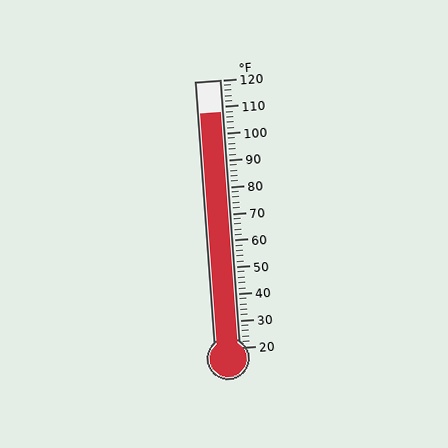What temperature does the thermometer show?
The thermometer shows approximately 108°F.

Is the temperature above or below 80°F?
The temperature is above 80°F.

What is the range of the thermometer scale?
The thermometer scale ranges from 20°F to 120°F.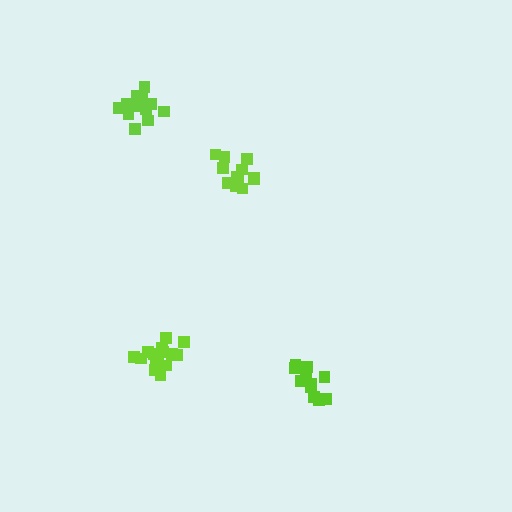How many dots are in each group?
Group 1: 12 dots, Group 2: 11 dots, Group 3: 15 dots, Group 4: 13 dots (51 total).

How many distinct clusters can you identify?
There are 4 distinct clusters.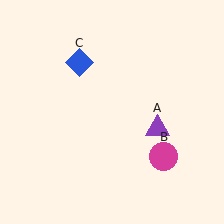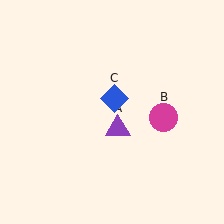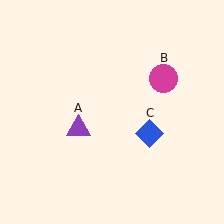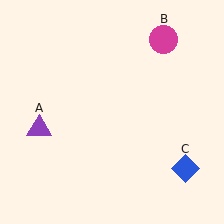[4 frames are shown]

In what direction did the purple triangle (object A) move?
The purple triangle (object A) moved left.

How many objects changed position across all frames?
3 objects changed position: purple triangle (object A), magenta circle (object B), blue diamond (object C).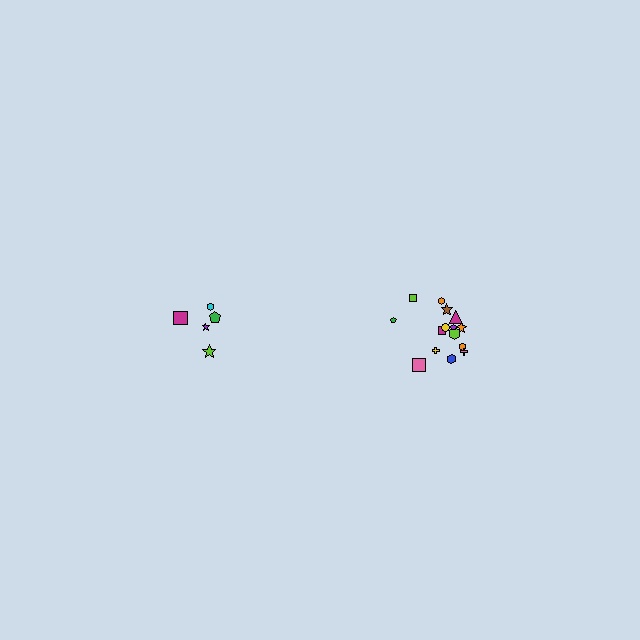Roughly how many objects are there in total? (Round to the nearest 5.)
Roughly 20 objects in total.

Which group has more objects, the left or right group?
The right group.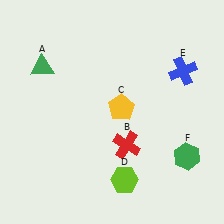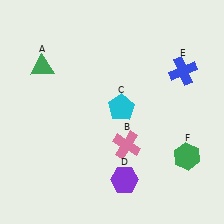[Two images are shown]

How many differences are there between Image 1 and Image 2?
There are 3 differences between the two images.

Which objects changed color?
B changed from red to pink. C changed from yellow to cyan. D changed from lime to purple.